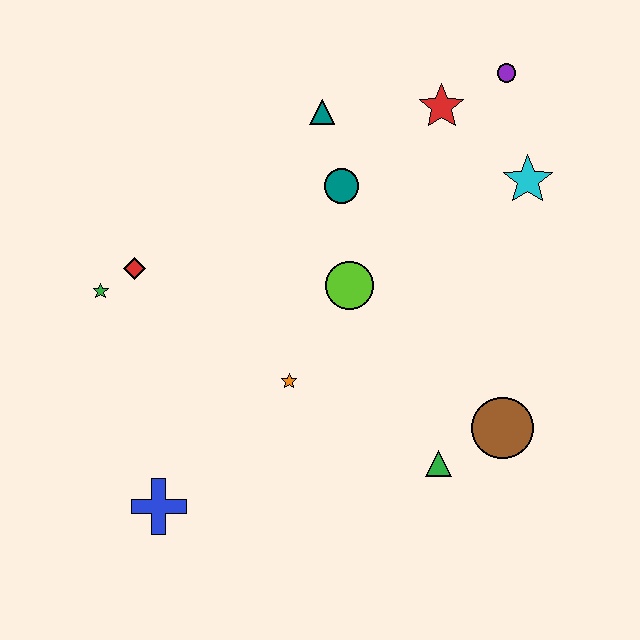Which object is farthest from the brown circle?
The green star is farthest from the brown circle.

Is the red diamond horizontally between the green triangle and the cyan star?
No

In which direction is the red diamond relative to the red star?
The red diamond is to the left of the red star.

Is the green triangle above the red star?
No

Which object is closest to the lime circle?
The teal circle is closest to the lime circle.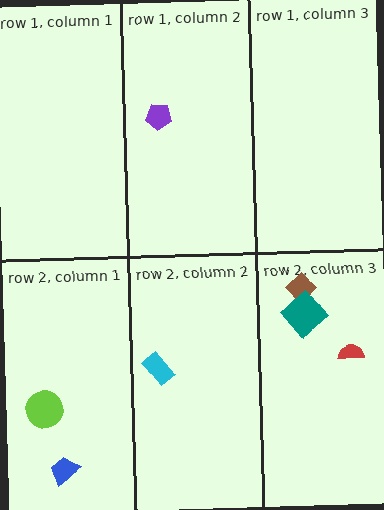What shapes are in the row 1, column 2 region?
The purple pentagon.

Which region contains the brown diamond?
The row 2, column 3 region.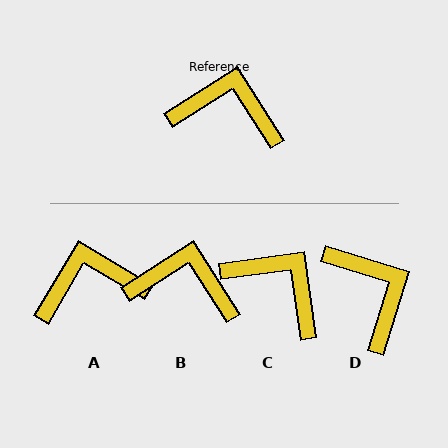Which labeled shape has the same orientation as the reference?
B.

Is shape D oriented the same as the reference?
No, it is off by about 50 degrees.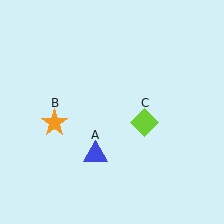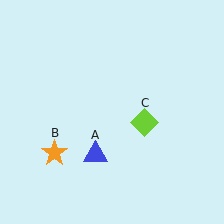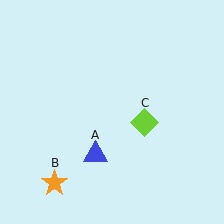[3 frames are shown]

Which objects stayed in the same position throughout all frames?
Blue triangle (object A) and lime diamond (object C) remained stationary.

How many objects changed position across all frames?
1 object changed position: orange star (object B).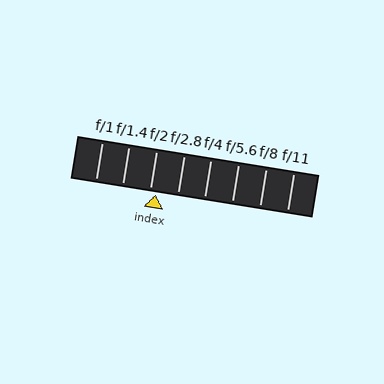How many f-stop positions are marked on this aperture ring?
There are 8 f-stop positions marked.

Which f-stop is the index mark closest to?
The index mark is closest to f/2.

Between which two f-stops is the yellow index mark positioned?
The index mark is between f/2 and f/2.8.